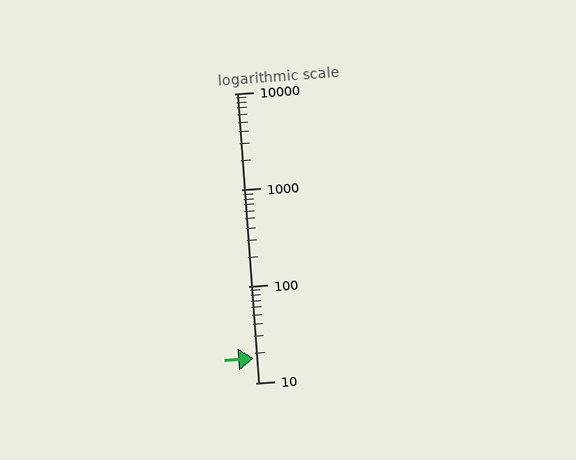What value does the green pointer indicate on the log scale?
The pointer indicates approximately 18.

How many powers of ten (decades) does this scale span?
The scale spans 3 decades, from 10 to 10000.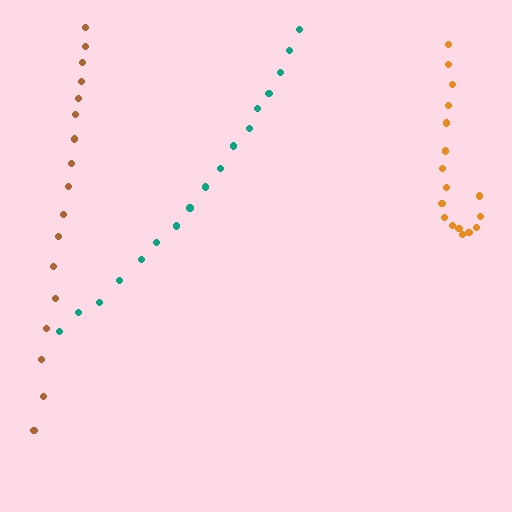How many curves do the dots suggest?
There are 3 distinct paths.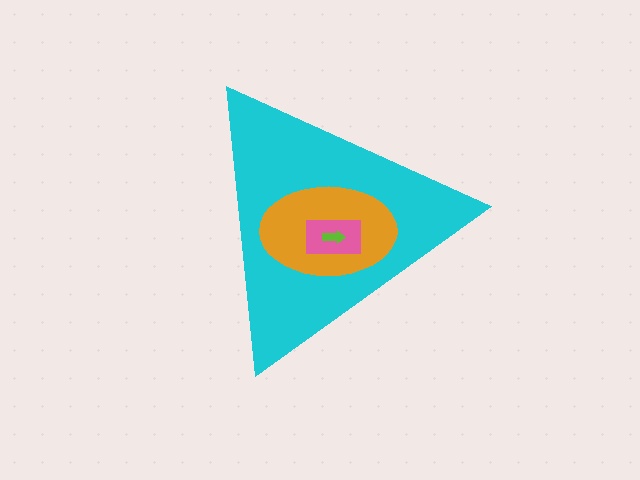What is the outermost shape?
The cyan triangle.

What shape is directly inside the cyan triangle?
The orange ellipse.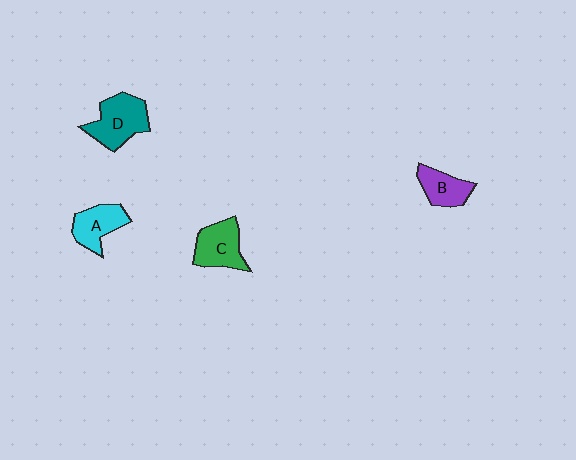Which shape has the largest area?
Shape D (teal).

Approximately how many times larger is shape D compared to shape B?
Approximately 1.5 times.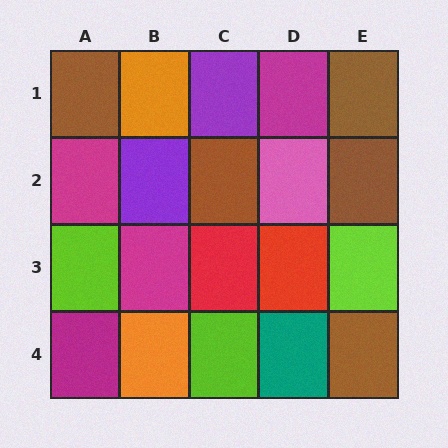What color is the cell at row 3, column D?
Red.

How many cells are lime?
3 cells are lime.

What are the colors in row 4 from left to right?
Magenta, orange, lime, teal, brown.